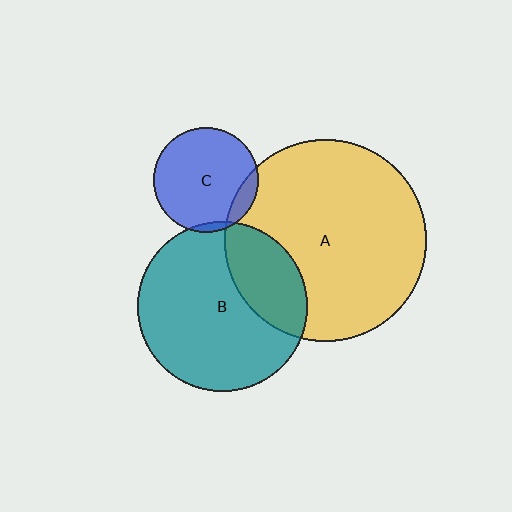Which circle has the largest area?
Circle A (yellow).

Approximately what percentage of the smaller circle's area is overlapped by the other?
Approximately 10%.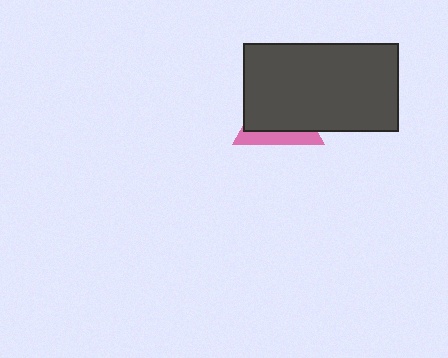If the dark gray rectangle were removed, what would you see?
You would see the complete pink triangle.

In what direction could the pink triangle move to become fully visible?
The pink triangle could move toward the lower-left. That would shift it out from behind the dark gray rectangle entirely.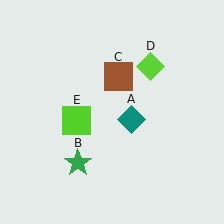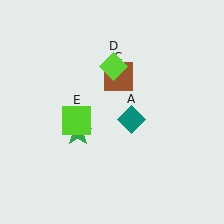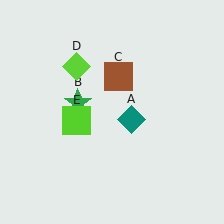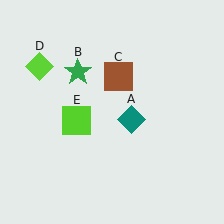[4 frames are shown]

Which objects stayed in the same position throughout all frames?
Teal diamond (object A) and brown square (object C) and lime square (object E) remained stationary.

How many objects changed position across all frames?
2 objects changed position: green star (object B), lime diamond (object D).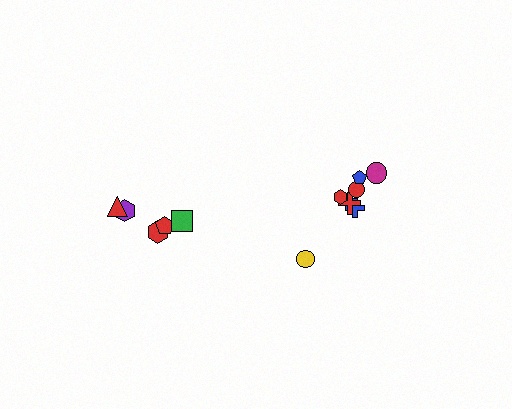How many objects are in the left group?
There are 5 objects.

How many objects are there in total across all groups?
There are 12 objects.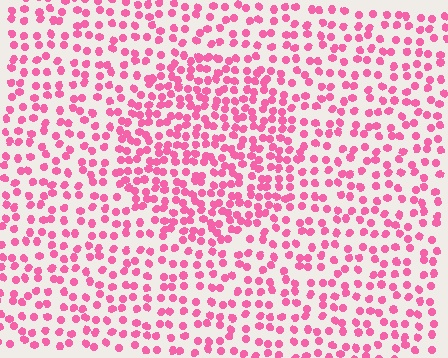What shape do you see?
I see a circle.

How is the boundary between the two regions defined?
The boundary is defined by a change in element density (approximately 1.7x ratio). All elements are the same color, size, and shape.